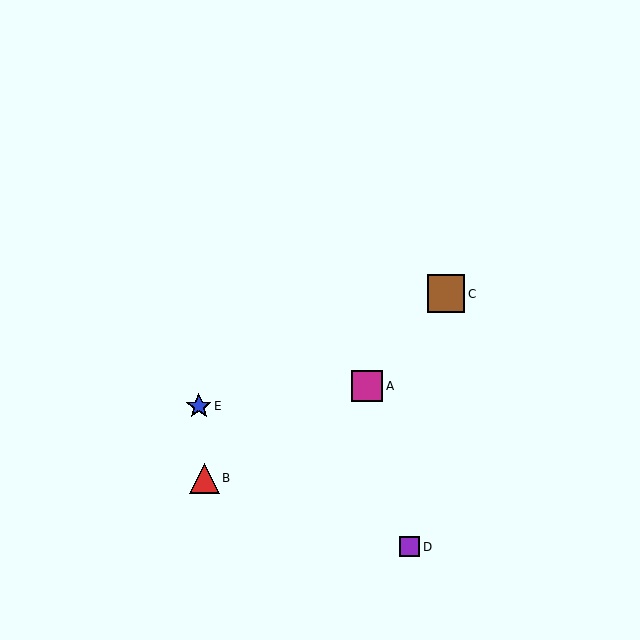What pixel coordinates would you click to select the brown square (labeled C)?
Click at (446, 294) to select the brown square C.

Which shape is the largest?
The brown square (labeled C) is the largest.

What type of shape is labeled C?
Shape C is a brown square.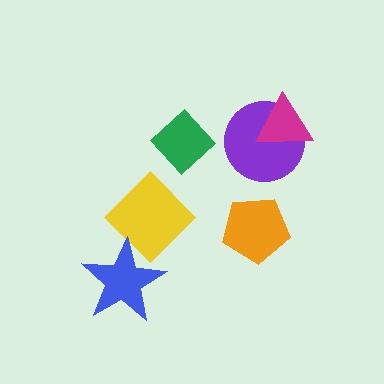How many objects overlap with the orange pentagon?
0 objects overlap with the orange pentagon.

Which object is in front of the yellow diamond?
The blue star is in front of the yellow diamond.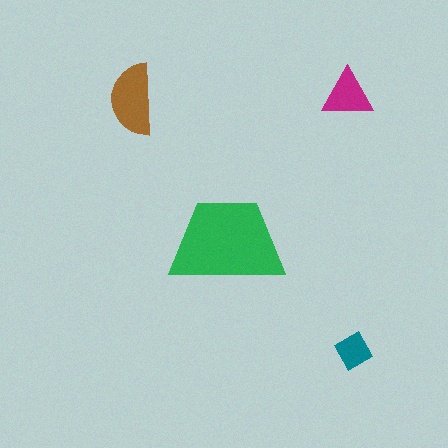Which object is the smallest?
The teal diamond.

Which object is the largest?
The green trapezoid.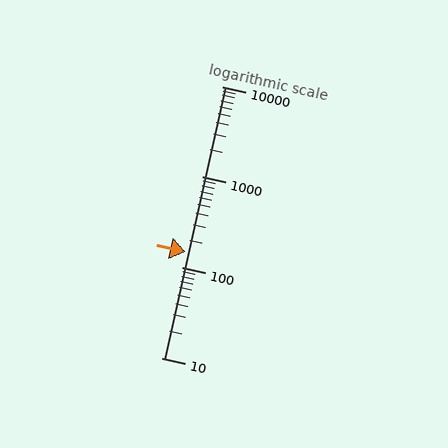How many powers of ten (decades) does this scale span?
The scale spans 3 decades, from 10 to 10000.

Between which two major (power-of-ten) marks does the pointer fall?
The pointer is between 100 and 1000.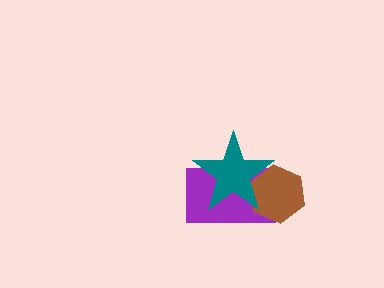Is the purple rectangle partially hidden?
Yes, it is partially covered by another shape.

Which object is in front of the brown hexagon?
The teal star is in front of the brown hexagon.